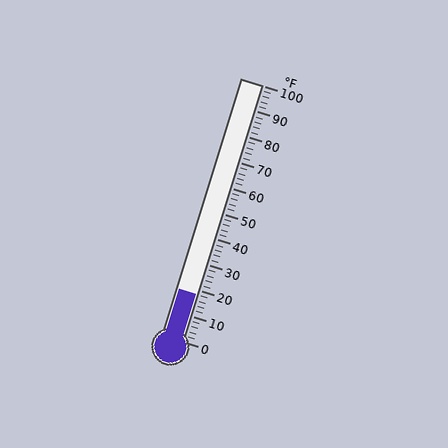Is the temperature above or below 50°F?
The temperature is below 50°F.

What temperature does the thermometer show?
The thermometer shows approximately 18°F.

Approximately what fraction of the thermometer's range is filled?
The thermometer is filled to approximately 20% of its range.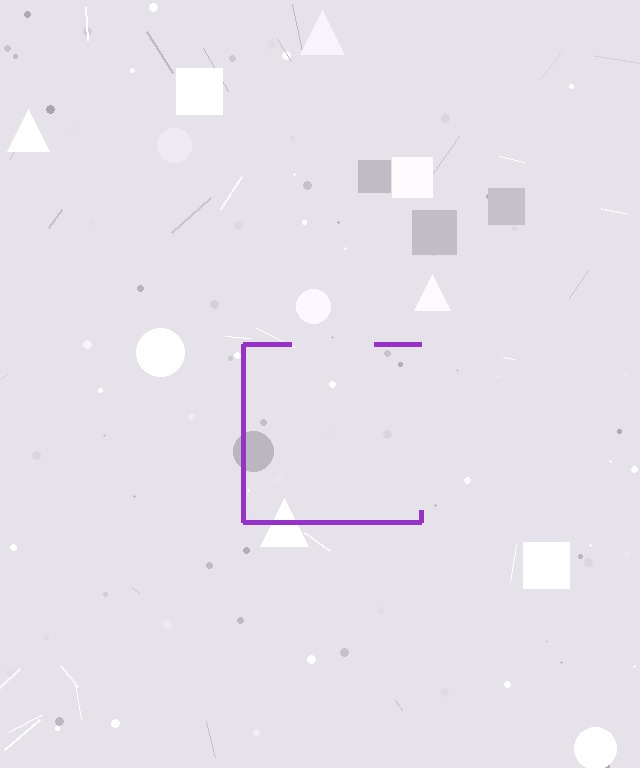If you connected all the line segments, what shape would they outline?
They would outline a square.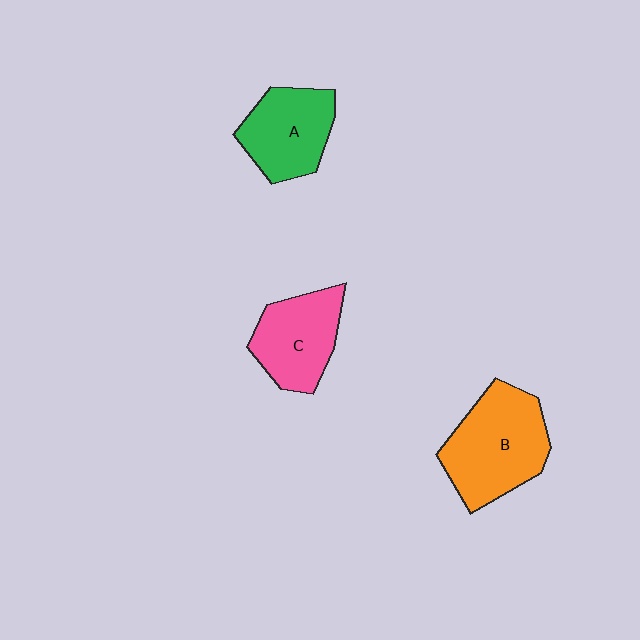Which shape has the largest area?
Shape B (orange).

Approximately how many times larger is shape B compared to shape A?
Approximately 1.3 times.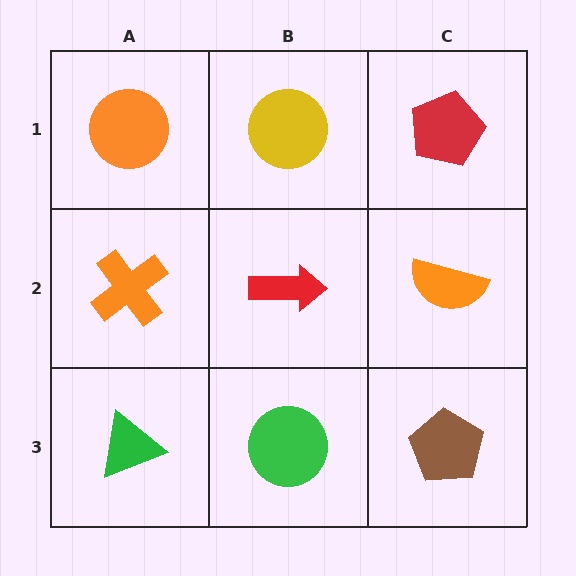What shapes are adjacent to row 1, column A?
An orange cross (row 2, column A), a yellow circle (row 1, column B).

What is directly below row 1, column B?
A red arrow.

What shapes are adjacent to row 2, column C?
A red pentagon (row 1, column C), a brown pentagon (row 3, column C), a red arrow (row 2, column B).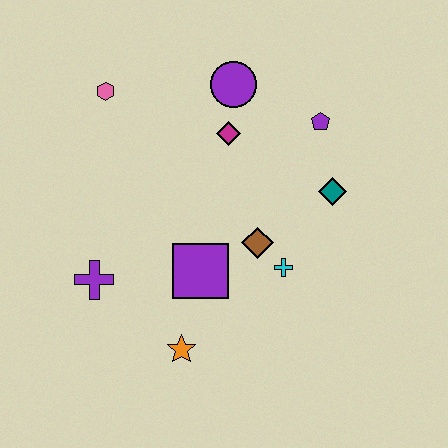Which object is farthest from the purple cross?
The purple pentagon is farthest from the purple cross.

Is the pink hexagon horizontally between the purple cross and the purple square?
Yes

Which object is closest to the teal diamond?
The purple pentagon is closest to the teal diamond.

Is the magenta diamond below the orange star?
No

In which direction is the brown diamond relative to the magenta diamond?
The brown diamond is below the magenta diamond.